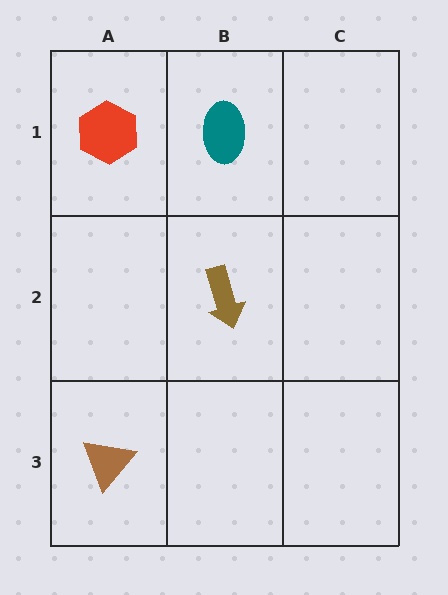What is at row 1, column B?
A teal ellipse.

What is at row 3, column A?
A brown triangle.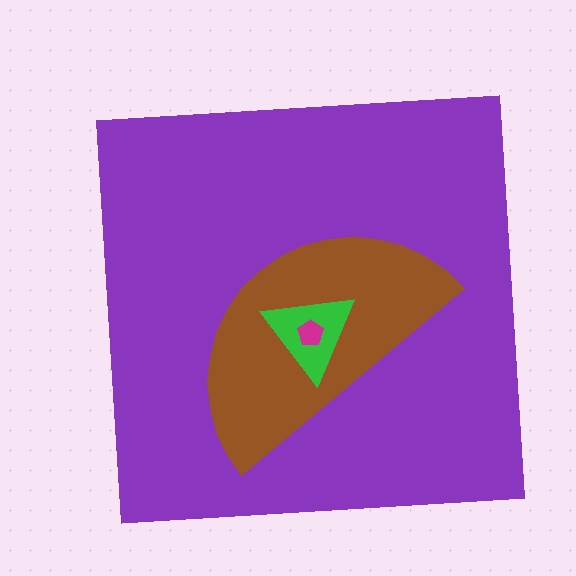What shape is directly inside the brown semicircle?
The green triangle.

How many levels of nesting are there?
4.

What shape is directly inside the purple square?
The brown semicircle.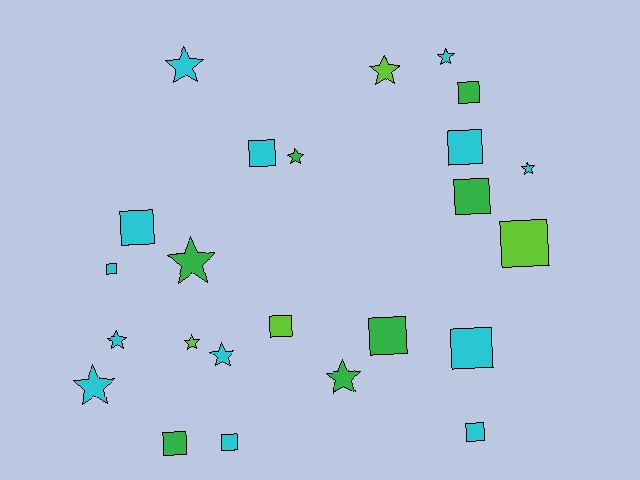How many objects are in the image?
There are 24 objects.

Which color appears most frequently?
Cyan, with 13 objects.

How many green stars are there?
There are 3 green stars.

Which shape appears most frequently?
Square, with 13 objects.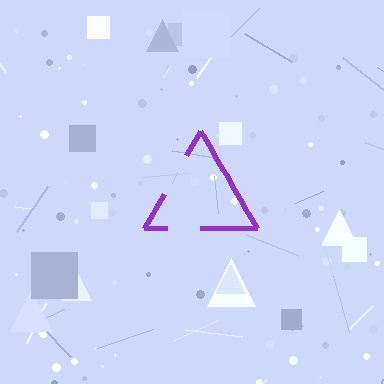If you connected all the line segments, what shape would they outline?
They would outline a triangle.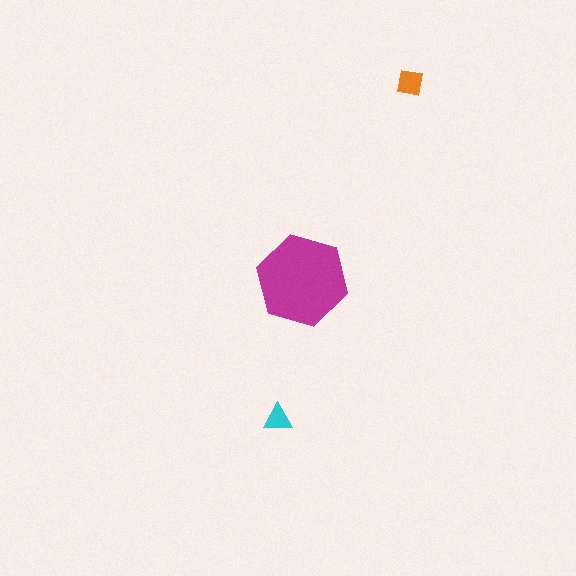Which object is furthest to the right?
The orange square is rightmost.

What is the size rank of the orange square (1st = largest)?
2nd.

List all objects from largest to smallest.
The magenta hexagon, the orange square, the cyan triangle.